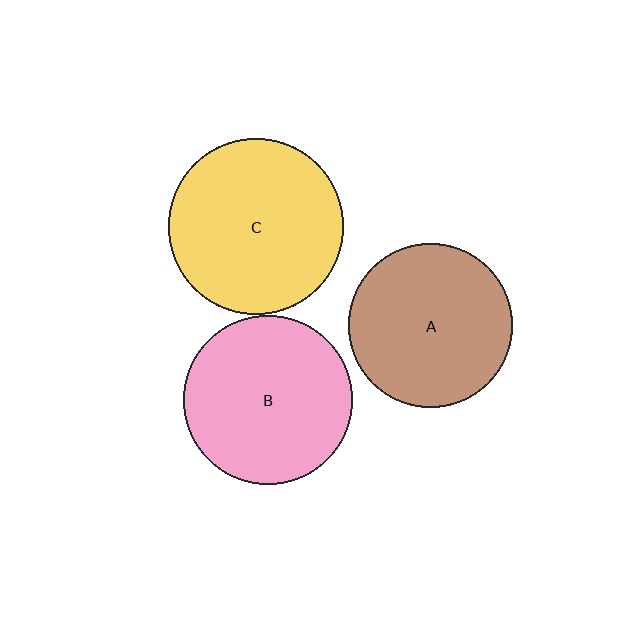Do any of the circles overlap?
No, none of the circles overlap.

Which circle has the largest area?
Circle C (yellow).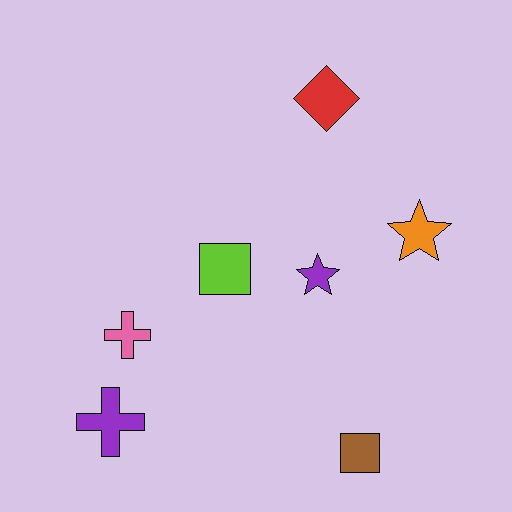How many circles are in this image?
There are no circles.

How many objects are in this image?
There are 7 objects.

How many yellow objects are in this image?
There are no yellow objects.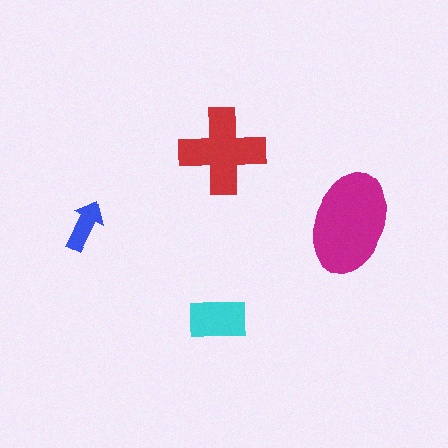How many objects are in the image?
There are 4 objects in the image.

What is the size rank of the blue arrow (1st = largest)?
4th.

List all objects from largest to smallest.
The magenta ellipse, the red cross, the cyan rectangle, the blue arrow.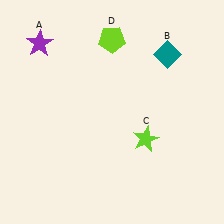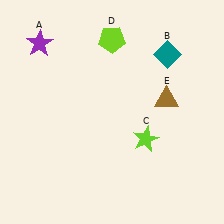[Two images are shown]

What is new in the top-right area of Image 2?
A brown triangle (E) was added in the top-right area of Image 2.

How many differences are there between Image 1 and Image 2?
There is 1 difference between the two images.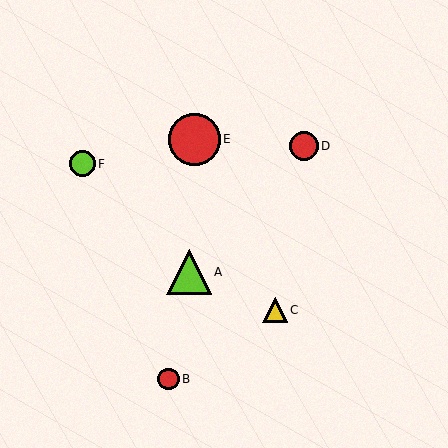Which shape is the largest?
The red circle (labeled E) is the largest.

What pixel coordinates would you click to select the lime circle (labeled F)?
Click at (82, 164) to select the lime circle F.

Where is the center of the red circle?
The center of the red circle is at (304, 146).